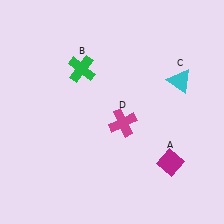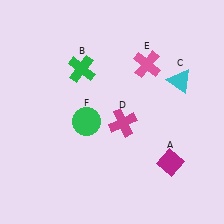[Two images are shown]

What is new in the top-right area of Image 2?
A pink cross (E) was added in the top-right area of Image 2.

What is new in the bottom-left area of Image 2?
A green circle (F) was added in the bottom-left area of Image 2.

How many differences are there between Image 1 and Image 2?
There are 2 differences between the two images.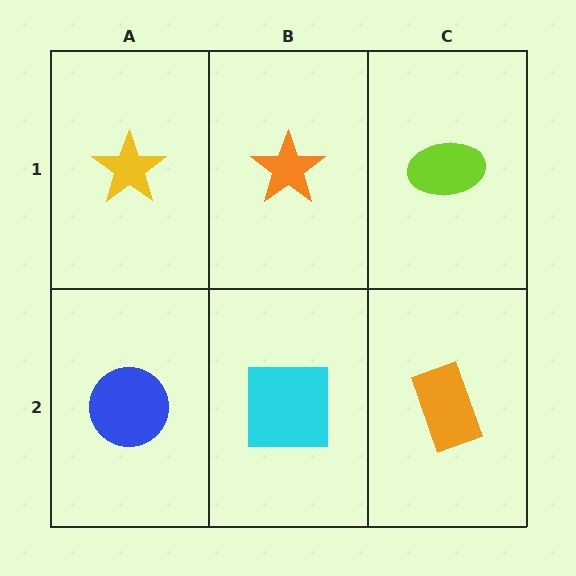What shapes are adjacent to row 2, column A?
A yellow star (row 1, column A), a cyan square (row 2, column B).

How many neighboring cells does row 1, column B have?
3.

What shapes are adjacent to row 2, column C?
A lime ellipse (row 1, column C), a cyan square (row 2, column B).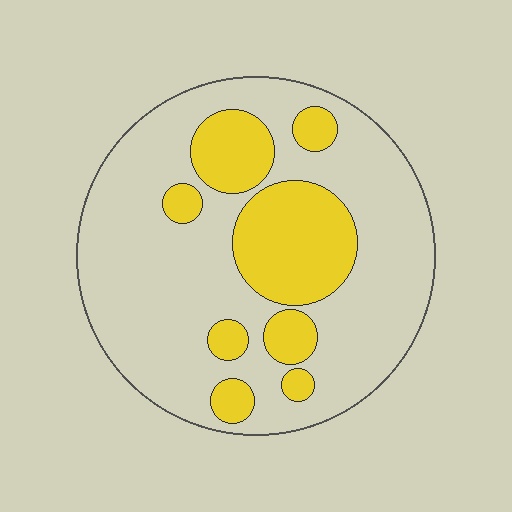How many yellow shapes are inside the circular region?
8.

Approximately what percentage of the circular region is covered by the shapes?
Approximately 25%.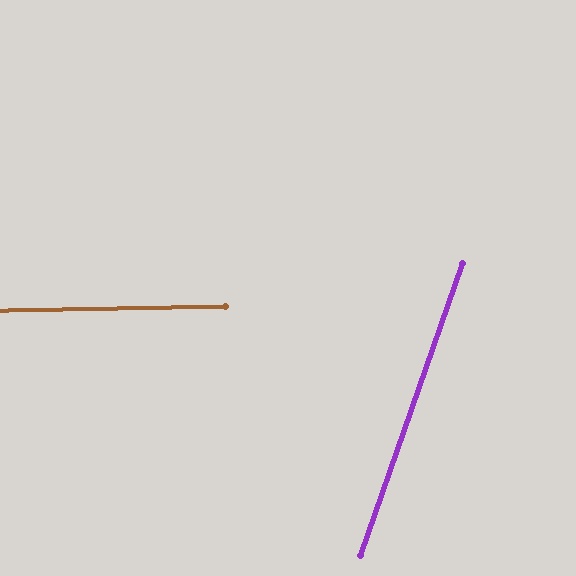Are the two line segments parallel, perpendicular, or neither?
Neither parallel nor perpendicular — they differ by about 70°.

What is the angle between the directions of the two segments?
Approximately 70 degrees.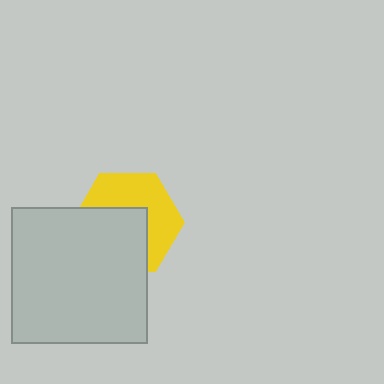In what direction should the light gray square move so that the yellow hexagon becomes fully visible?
The light gray square should move toward the lower-left. That is the shortest direction to clear the overlap and leave the yellow hexagon fully visible.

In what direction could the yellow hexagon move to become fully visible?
The yellow hexagon could move toward the upper-right. That would shift it out from behind the light gray square entirely.